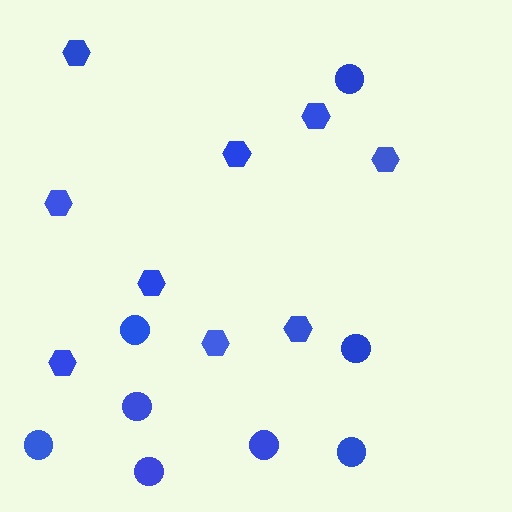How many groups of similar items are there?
There are 2 groups: one group of hexagons (9) and one group of circles (8).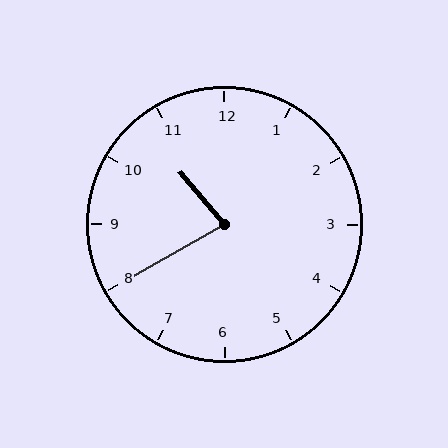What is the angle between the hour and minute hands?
Approximately 80 degrees.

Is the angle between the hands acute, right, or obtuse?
It is acute.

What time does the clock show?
10:40.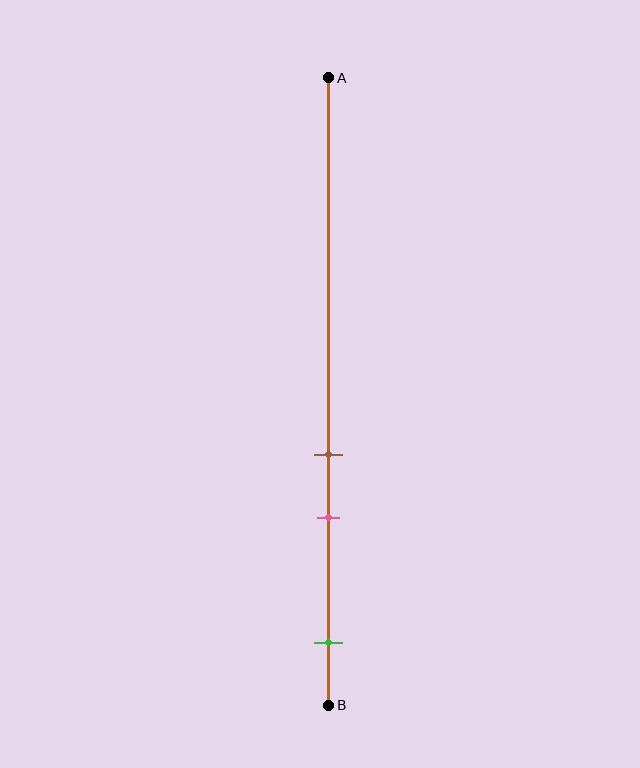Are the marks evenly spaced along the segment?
No, the marks are not evenly spaced.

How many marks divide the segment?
There are 3 marks dividing the segment.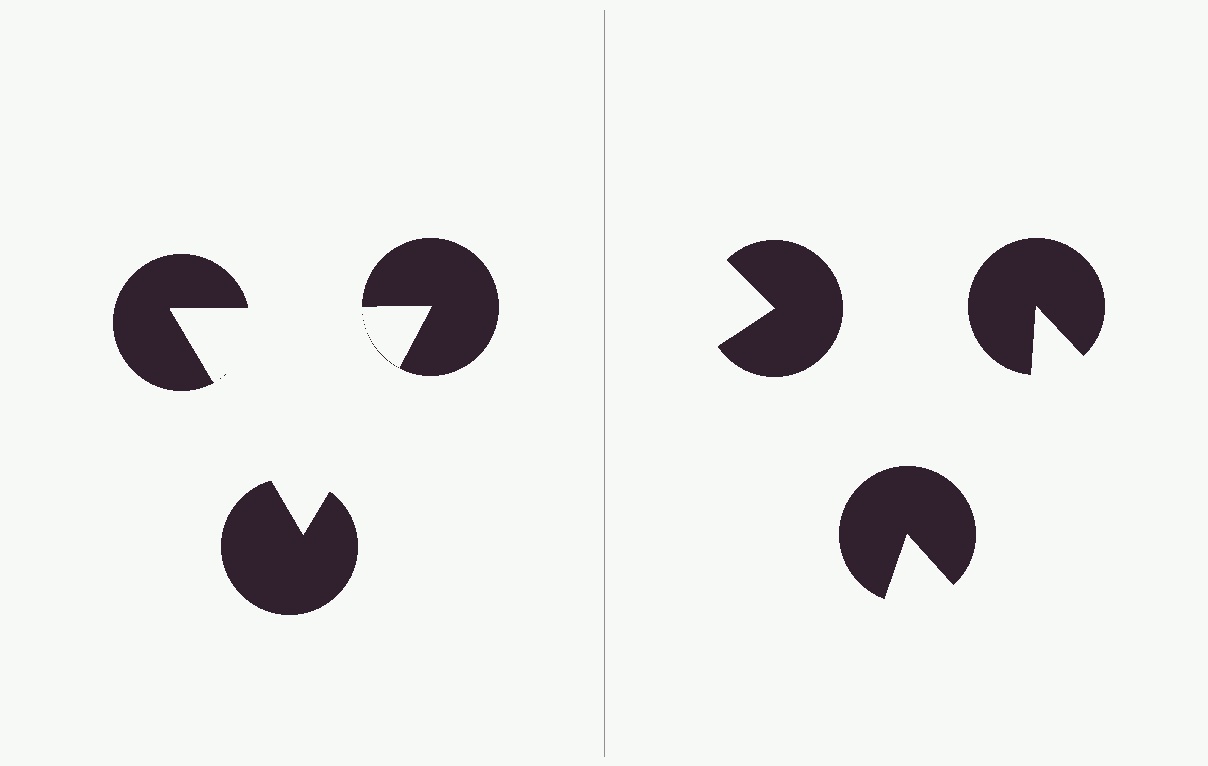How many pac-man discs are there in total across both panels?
6 — 3 on each side.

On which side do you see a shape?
An illusory triangle appears on the left side. On the right side the wedge cuts are rotated, so no coherent shape forms.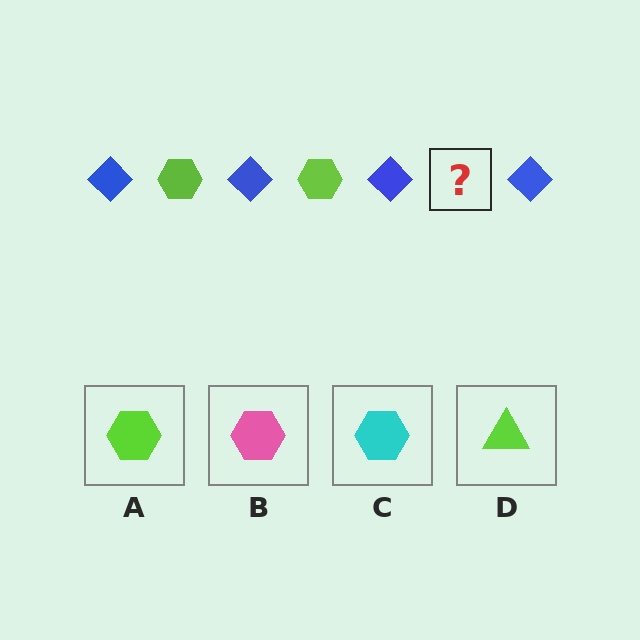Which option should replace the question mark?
Option A.